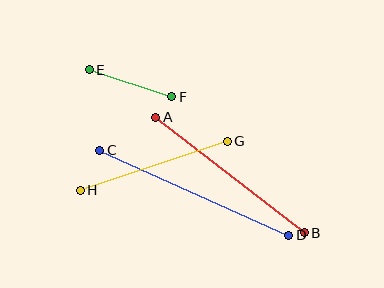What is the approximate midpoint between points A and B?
The midpoint is at approximately (230, 175) pixels.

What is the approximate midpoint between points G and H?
The midpoint is at approximately (154, 166) pixels.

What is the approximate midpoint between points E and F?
The midpoint is at approximately (131, 83) pixels.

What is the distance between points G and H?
The distance is approximately 155 pixels.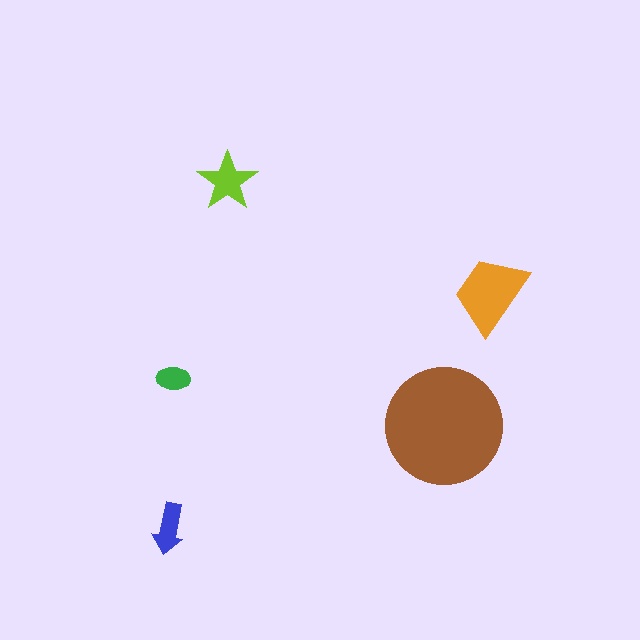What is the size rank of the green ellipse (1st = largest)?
5th.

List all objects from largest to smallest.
The brown circle, the orange trapezoid, the lime star, the blue arrow, the green ellipse.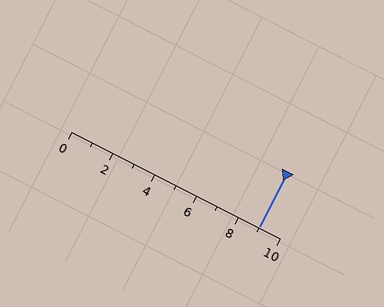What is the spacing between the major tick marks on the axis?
The major ticks are spaced 2 apart.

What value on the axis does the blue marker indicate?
The marker indicates approximately 9.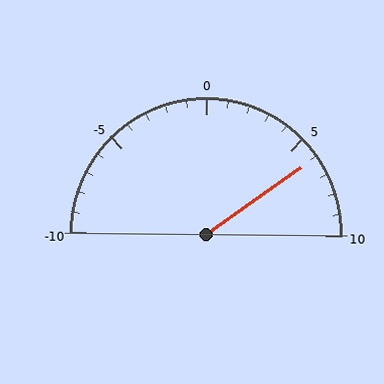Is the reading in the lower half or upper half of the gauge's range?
The reading is in the upper half of the range (-10 to 10).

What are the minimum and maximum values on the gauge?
The gauge ranges from -10 to 10.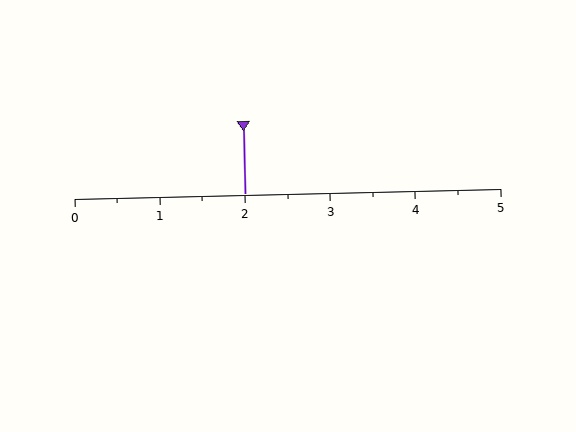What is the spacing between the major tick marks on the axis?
The major ticks are spaced 1 apart.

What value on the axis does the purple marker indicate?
The marker indicates approximately 2.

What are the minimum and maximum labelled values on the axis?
The axis runs from 0 to 5.